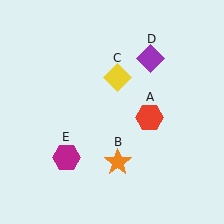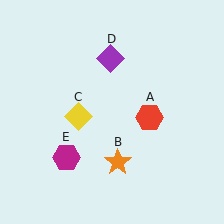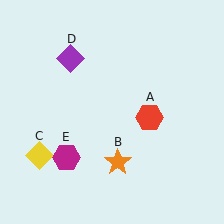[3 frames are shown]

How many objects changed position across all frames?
2 objects changed position: yellow diamond (object C), purple diamond (object D).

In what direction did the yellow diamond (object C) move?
The yellow diamond (object C) moved down and to the left.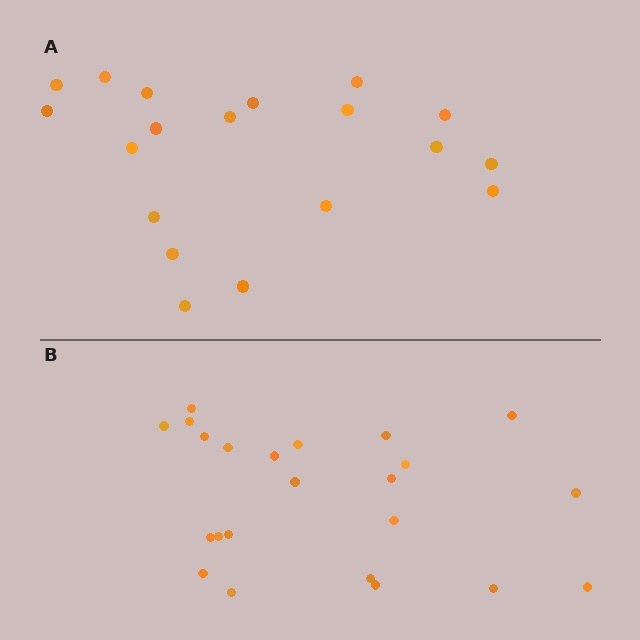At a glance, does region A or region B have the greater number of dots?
Region B (the bottom region) has more dots.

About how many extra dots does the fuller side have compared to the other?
Region B has about 4 more dots than region A.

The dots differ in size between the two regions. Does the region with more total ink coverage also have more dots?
No. Region A has more total ink coverage because its dots are larger, but region B actually contains more individual dots. Total area can be misleading — the number of items is what matters here.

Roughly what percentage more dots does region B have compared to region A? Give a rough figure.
About 20% more.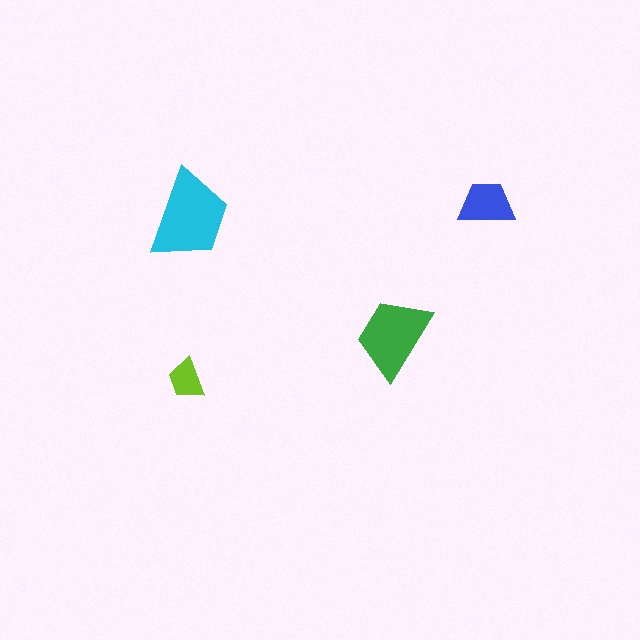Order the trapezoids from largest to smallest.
the cyan one, the green one, the blue one, the lime one.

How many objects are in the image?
There are 4 objects in the image.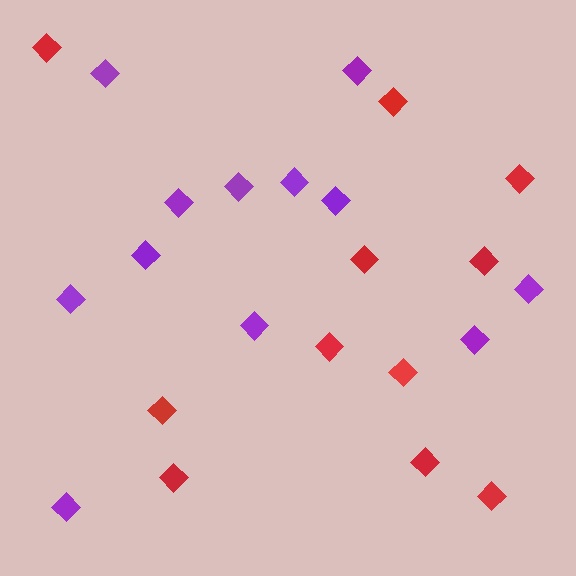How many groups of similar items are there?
There are 2 groups: one group of purple diamonds (12) and one group of red diamonds (11).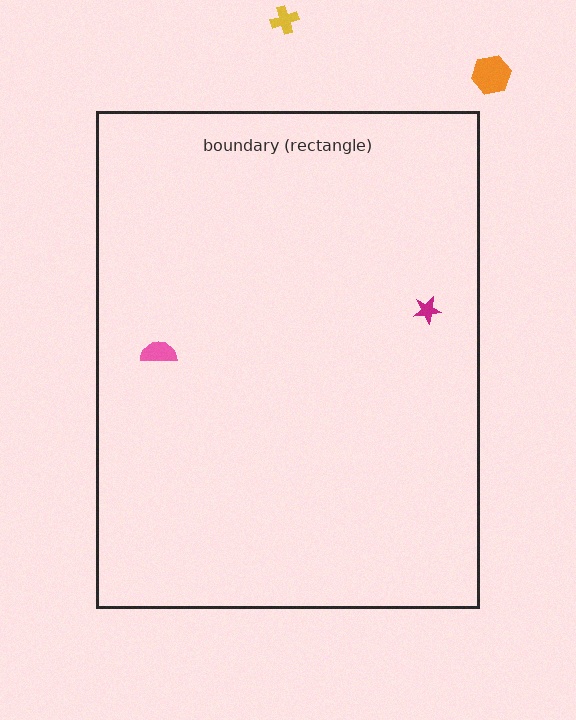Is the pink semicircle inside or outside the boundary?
Inside.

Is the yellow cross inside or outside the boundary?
Outside.